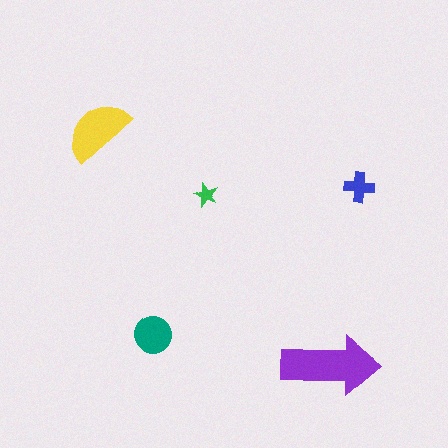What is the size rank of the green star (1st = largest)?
5th.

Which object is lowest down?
The purple arrow is bottommost.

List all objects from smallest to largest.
The green star, the blue cross, the teal circle, the yellow semicircle, the purple arrow.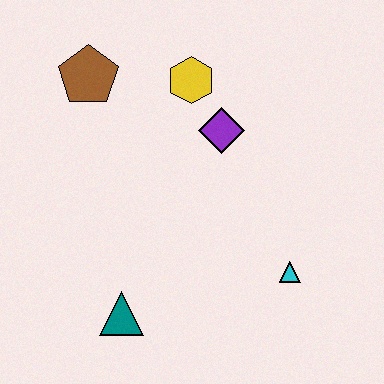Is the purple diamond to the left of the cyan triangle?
Yes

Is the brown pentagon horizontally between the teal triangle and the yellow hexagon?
No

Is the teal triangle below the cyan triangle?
Yes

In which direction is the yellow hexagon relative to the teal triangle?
The yellow hexagon is above the teal triangle.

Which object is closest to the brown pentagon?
The yellow hexagon is closest to the brown pentagon.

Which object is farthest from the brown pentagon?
The cyan triangle is farthest from the brown pentagon.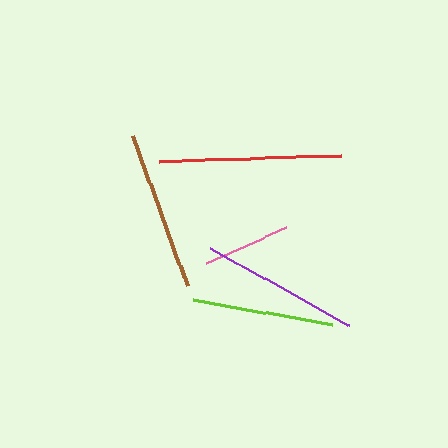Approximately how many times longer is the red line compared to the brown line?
The red line is approximately 1.1 times the length of the brown line.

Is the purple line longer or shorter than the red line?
The red line is longer than the purple line.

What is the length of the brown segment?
The brown segment is approximately 160 pixels long.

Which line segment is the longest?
The red line is the longest at approximately 182 pixels.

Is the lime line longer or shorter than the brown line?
The brown line is longer than the lime line.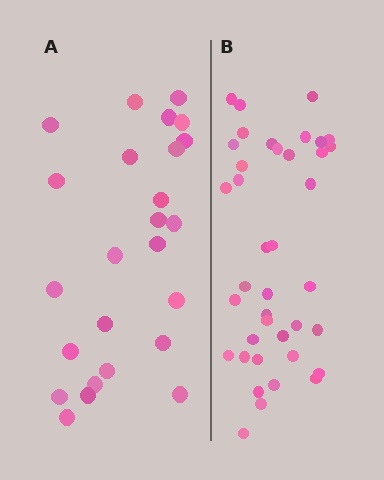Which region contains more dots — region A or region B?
Region B (the right region) has more dots.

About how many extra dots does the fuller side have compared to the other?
Region B has approximately 15 more dots than region A.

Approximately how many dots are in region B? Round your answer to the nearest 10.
About 40 dots. (The exact count is 39, which rounds to 40.)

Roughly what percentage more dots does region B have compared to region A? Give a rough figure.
About 55% more.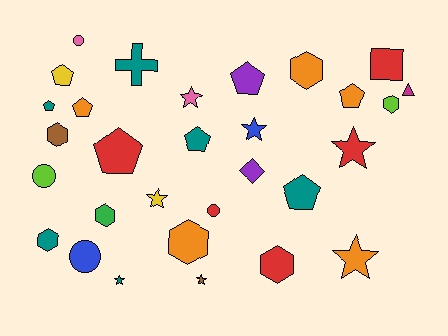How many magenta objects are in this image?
There is 1 magenta object.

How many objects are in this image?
There are 30 objects.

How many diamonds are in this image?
There is 1 diamond.